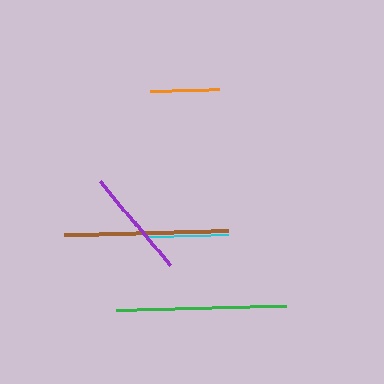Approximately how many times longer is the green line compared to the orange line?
The green line is approximately 2.4 times the length of the orange line.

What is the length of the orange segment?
The orange segment is approximately 70 pixels long.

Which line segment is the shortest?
The orange line is the shortest at approximately 70 pixels.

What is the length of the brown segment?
The brown segment is approximately 164 pixels long.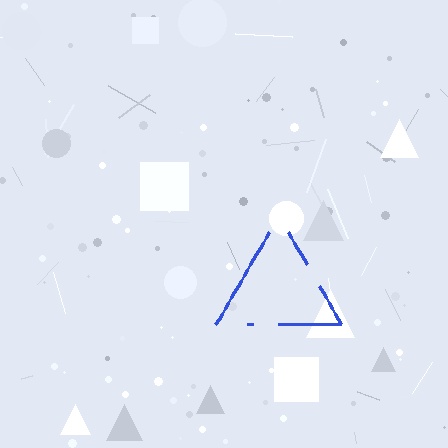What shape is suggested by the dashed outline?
The dashed outline suggests a triangle.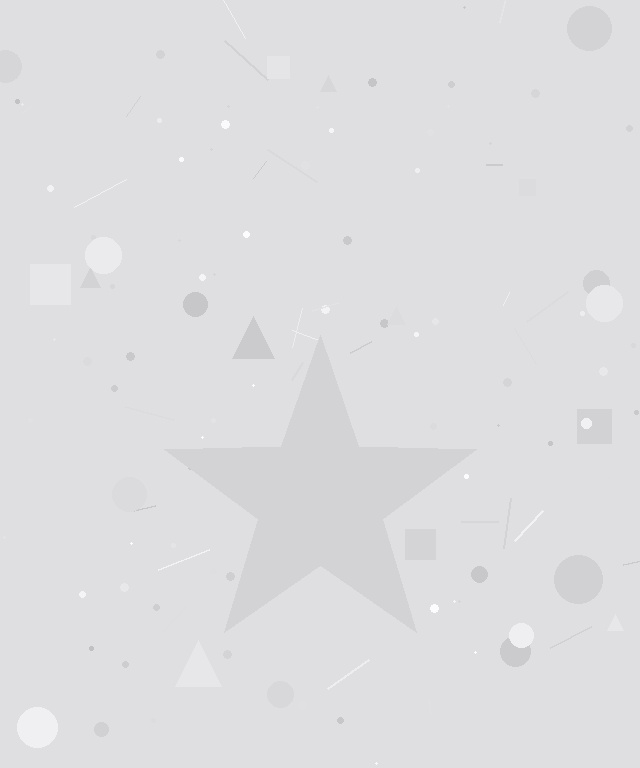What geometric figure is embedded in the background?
A star is embedded in the background.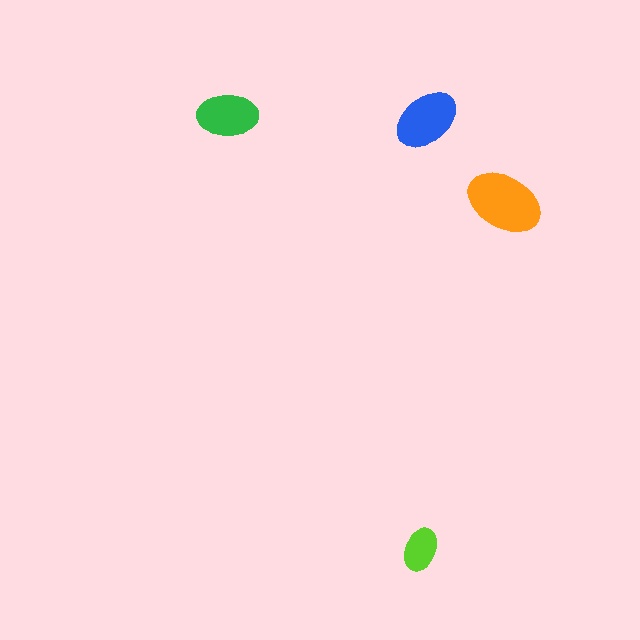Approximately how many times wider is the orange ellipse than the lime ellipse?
About 1.5 times wider.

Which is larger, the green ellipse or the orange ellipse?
The orange one.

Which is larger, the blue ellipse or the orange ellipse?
The orange one.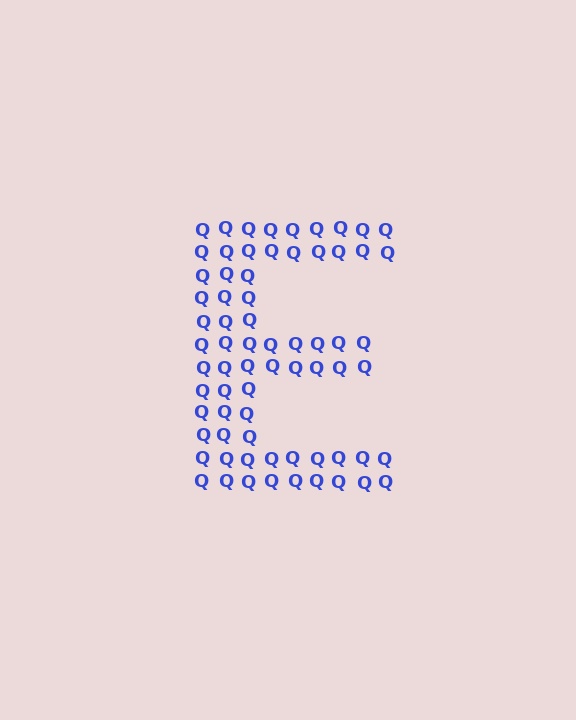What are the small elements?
The small elements are letter Q's.